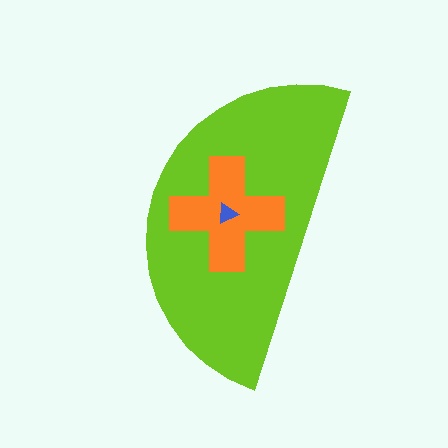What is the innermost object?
The blue triangle.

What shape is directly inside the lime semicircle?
The orange cross.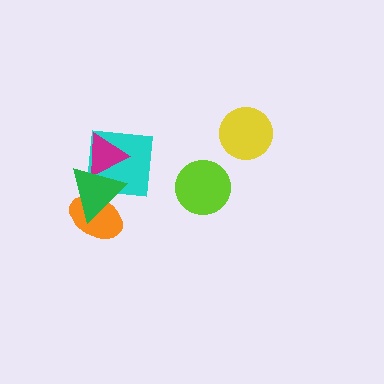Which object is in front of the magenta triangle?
The green triangle is in front of the magenta triangle.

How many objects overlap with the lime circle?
0 objects overlap with the lime circle.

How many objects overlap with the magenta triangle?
2 objects overlap with the magenta triangle.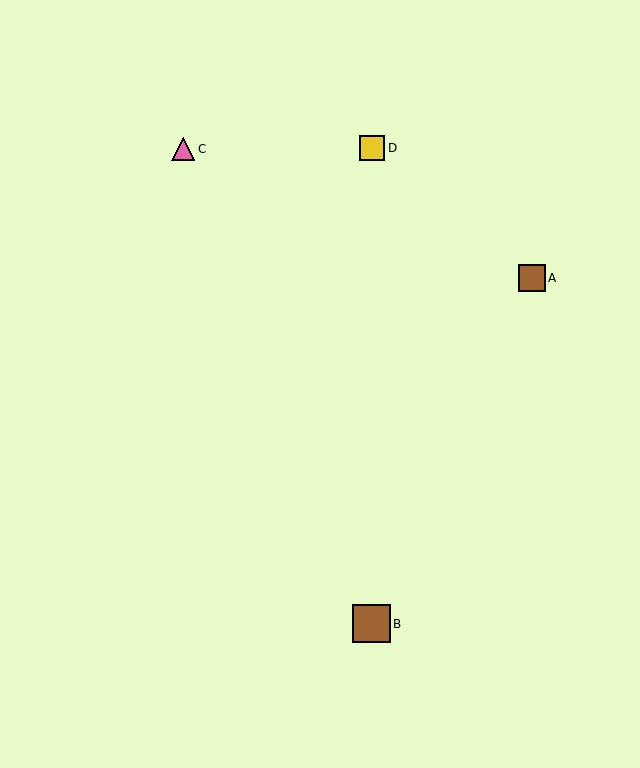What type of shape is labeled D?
Shape D is a yellow square.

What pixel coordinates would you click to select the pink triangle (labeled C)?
Click at (183, 149) to select the pink triangle C.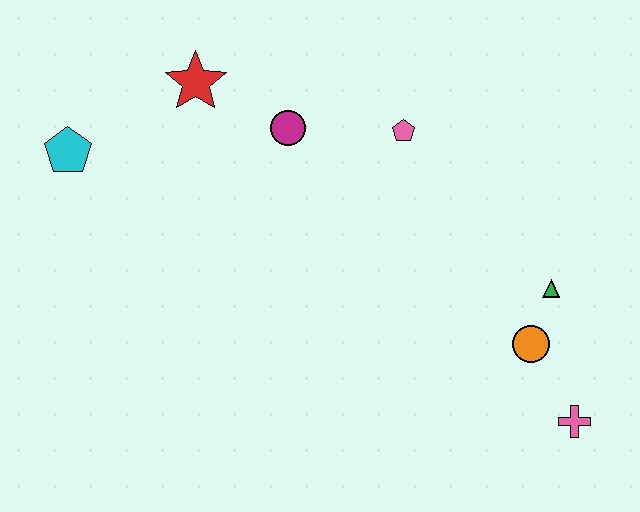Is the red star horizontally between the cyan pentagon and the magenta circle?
Yes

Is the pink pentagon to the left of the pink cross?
Yes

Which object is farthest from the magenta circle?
The pink cross is farthest from the magenta circle.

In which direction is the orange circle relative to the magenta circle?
The orange circle is to the right of the magenta circle.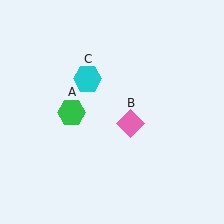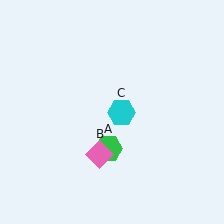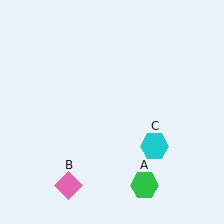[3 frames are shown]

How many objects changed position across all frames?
3 objects changed position: green hexagon (object A), pink diamond (object B), cyan hexagon (object C).